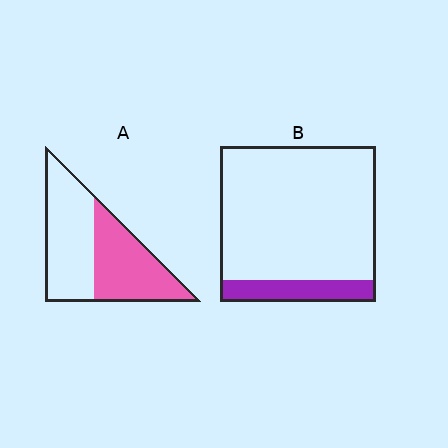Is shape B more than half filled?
No.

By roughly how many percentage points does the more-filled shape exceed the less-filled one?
By roughly 35 percentage points (A over B).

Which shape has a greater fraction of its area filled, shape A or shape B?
Shape A.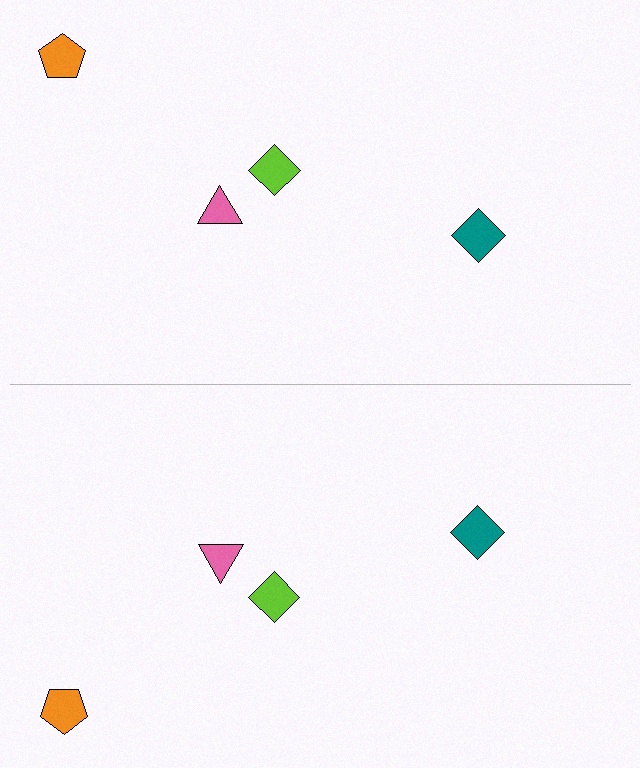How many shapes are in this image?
There are 8 shapes in this image.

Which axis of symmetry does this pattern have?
The pattern has a horizontal axis of symmetry running through the center of the image.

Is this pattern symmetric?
Yes, this pattern has bilateral (reflection) symmetry.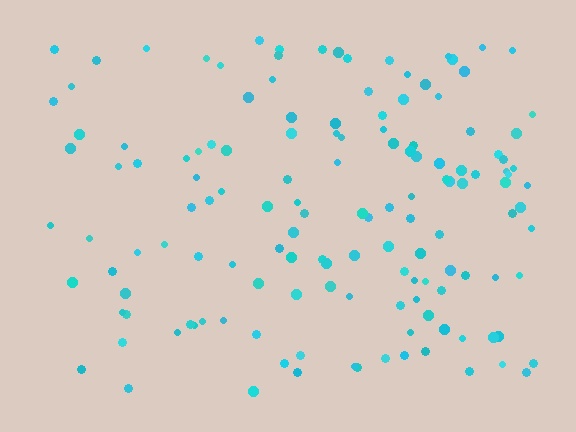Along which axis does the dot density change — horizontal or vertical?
Horizontal.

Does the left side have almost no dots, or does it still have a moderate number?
Still a moderate number, just noticeably fewer than the right.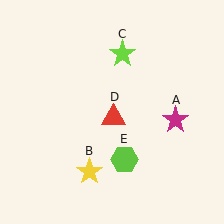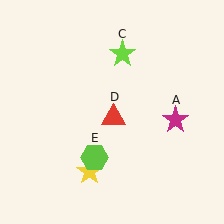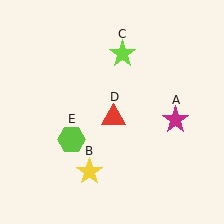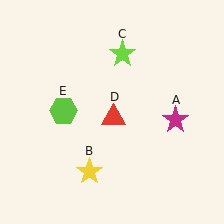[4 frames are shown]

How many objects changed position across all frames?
1 object changed position: lime hexagon (object E).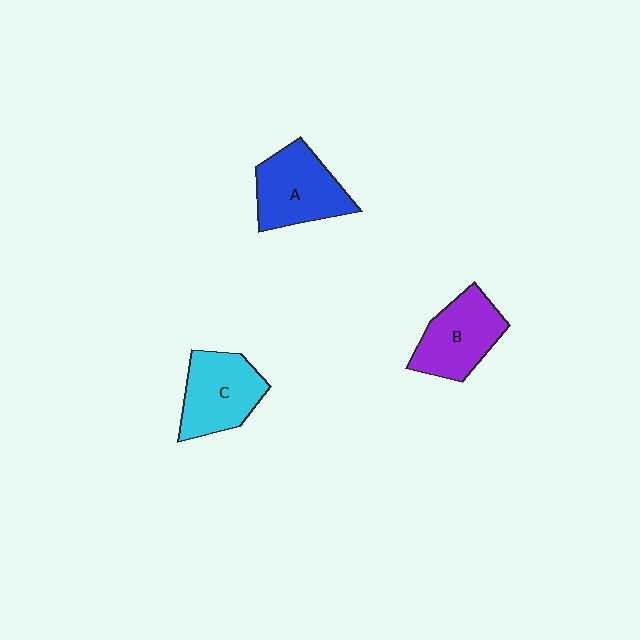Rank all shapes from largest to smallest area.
From largest to smallest: A (blue), C (cyan), B (purple).